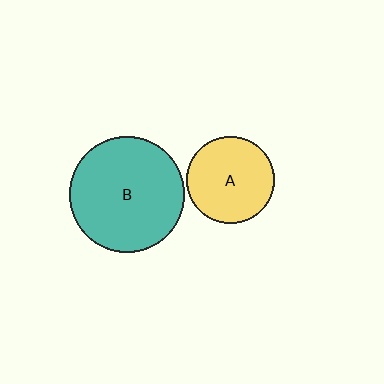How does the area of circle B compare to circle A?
Approximately 1.7 times.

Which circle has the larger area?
Circle B (teal).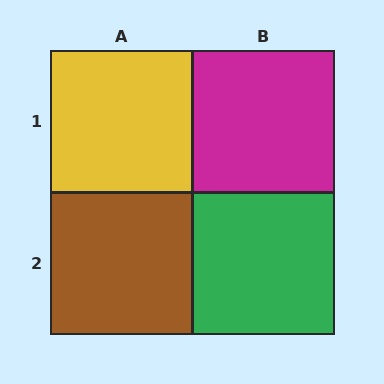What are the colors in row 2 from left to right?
Brown, green.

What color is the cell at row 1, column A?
Yellow.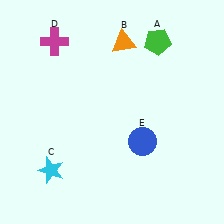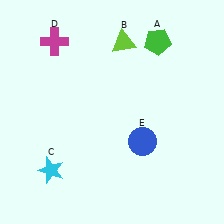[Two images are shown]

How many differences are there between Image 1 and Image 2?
There is 1 difference between the two images.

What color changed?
The triangle (B) changed from orange in Image 1 to lime in Image 2.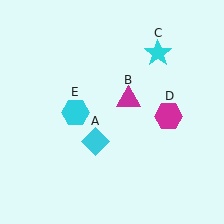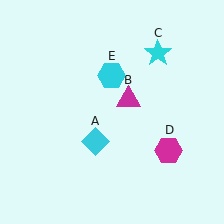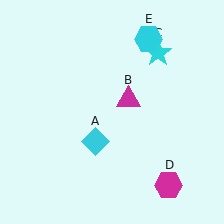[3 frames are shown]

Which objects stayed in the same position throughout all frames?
Cyan diamond (object A) and magenta triangle (object B) and cyan star (object C) remained stationary.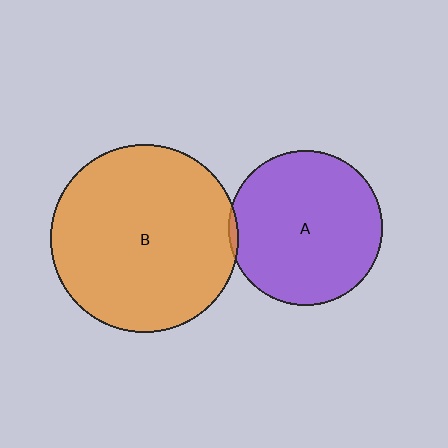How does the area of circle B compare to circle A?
Approximately 1.5 times.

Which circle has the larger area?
Circle B (orange).